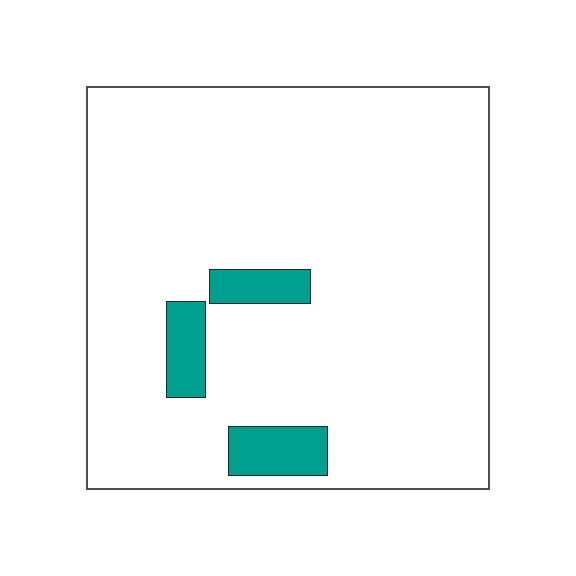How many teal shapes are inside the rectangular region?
3.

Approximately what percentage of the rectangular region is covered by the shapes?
Approximately 10%.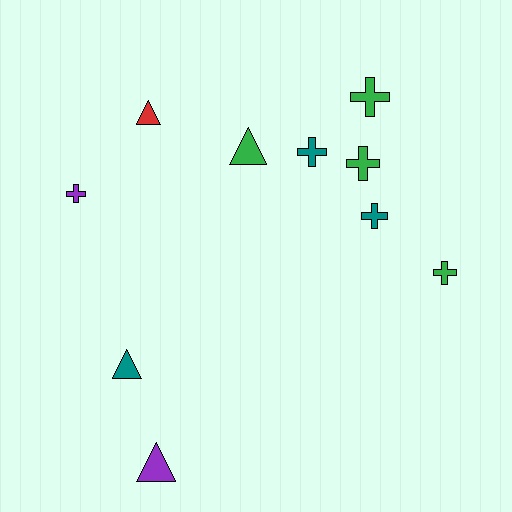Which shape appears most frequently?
Cross, with 6 objects.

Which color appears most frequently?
Green, with 4 objects.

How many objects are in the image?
There are 10 objects.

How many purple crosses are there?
There is 1 purple cross.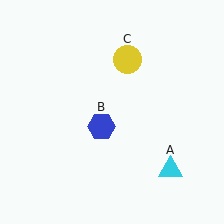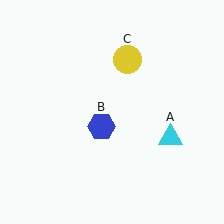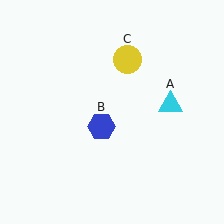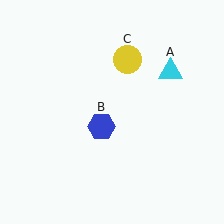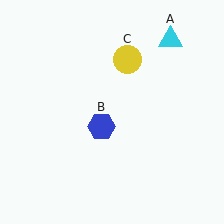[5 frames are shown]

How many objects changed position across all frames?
1 object changed position: cyan triangle (object A).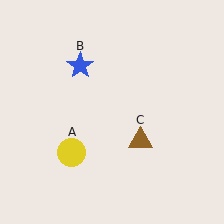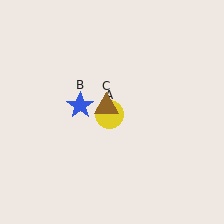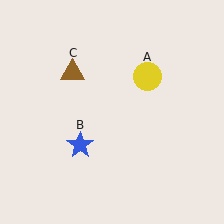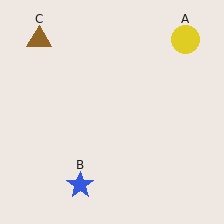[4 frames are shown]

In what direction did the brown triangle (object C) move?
The brown triangle (object C) moved up and to the left.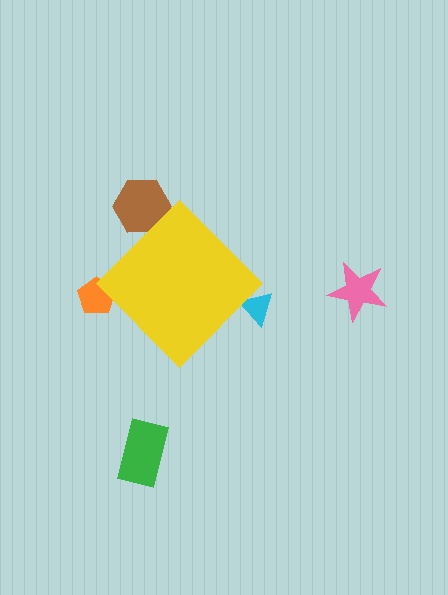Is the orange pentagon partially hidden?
Yes, the orange pentagon is partially hidden behind the yellow diamond.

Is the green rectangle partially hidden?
No, the green rectangle is fully visible.